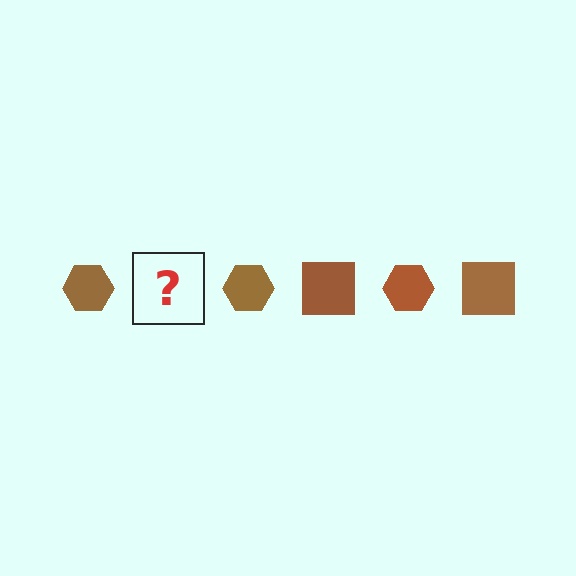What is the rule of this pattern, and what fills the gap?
The rule is that the pattern cycles through hexagon, square shapes in brown. The gap should be filled with a brown square.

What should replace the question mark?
The question mark should be replaced with a brown square.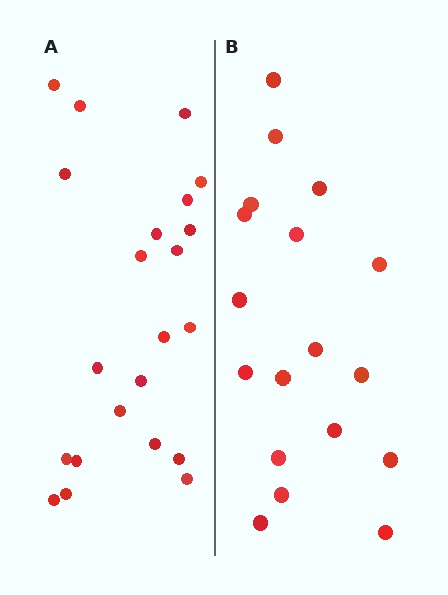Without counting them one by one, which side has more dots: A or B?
Region A (the left region) has more dots.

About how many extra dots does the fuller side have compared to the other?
Region A has about 4 more dots than region B.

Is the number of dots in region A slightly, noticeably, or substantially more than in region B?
Region A has only slightly more — the two regions are fairly close. The ratio is roughly 1.2 to 1.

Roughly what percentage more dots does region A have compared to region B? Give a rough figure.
About 20% more.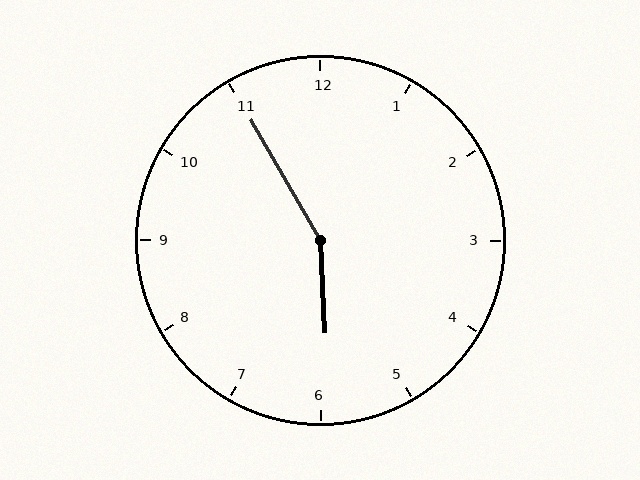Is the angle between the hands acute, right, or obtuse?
It is obtuse.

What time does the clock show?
5:55.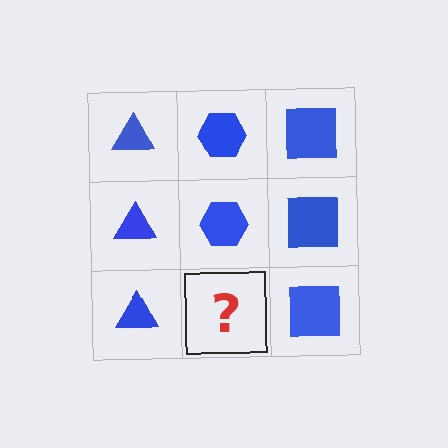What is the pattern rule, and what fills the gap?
The rule is that each column has a consistent shape. The gap should be filled with a blue hexagon.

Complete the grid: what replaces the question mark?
The question mark should be replaced with a blue hexagon.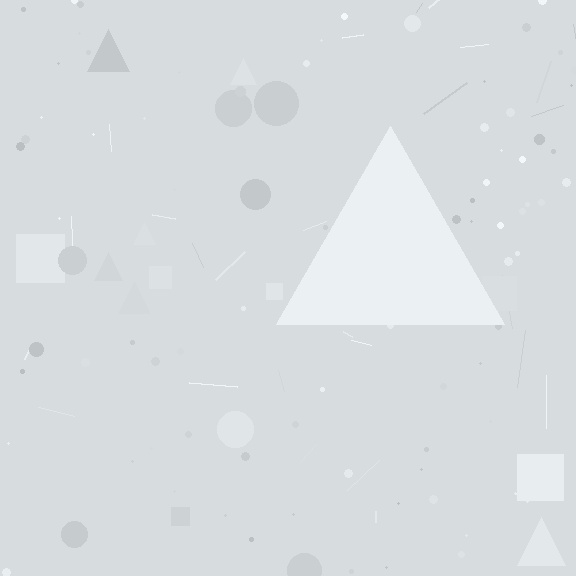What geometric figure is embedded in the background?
A triangle is embedded in the background.